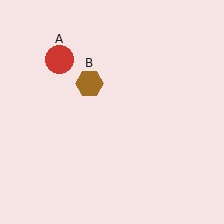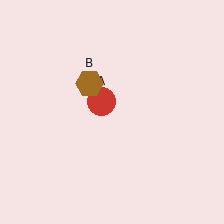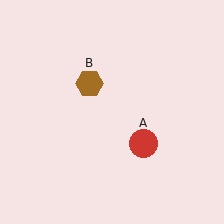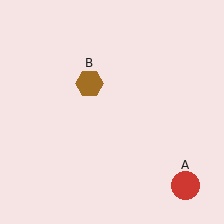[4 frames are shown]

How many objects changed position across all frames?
1 object changed position: red circle (object A).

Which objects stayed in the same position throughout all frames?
Brown hexagon (object B) remained stationary.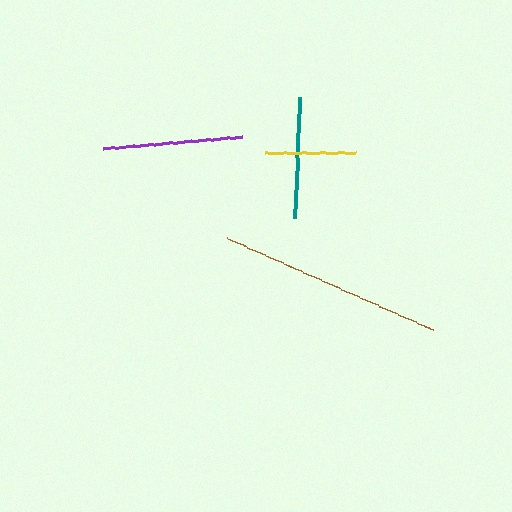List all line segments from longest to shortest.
From longest to shortest: brown, purple, teal, yellow.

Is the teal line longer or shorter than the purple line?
The purple line is longer than the teal line.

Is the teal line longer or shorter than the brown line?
The brown line is longer than the teal line.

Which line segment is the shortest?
The yellow line is the shortest at approximately 89 pixels.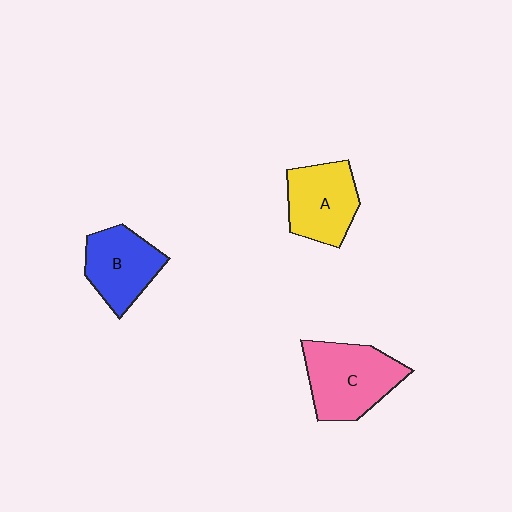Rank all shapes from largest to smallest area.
From largest to smallest: C (pink), A (yellow), B (blue).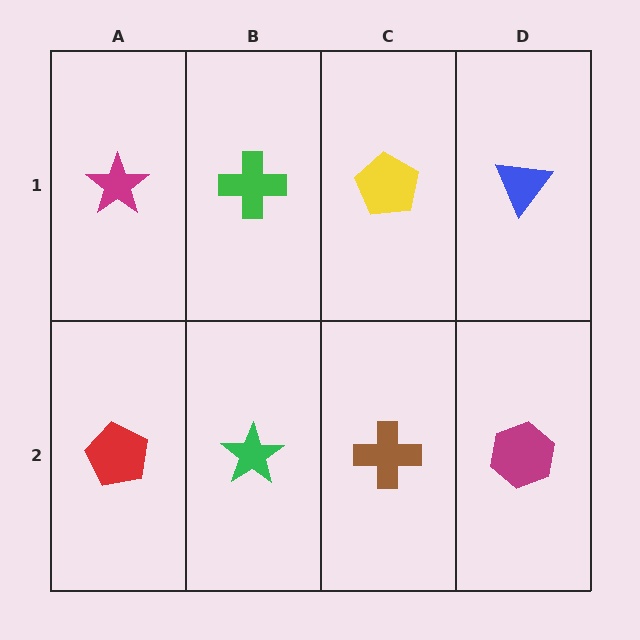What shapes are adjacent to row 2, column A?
A magenta star (row 1, column A), a green star (row 2, column B).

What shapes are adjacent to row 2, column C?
A yellow pentagon (row 1, column C), a green star (row 2, column B), a magenta hexagon (row 2, column D).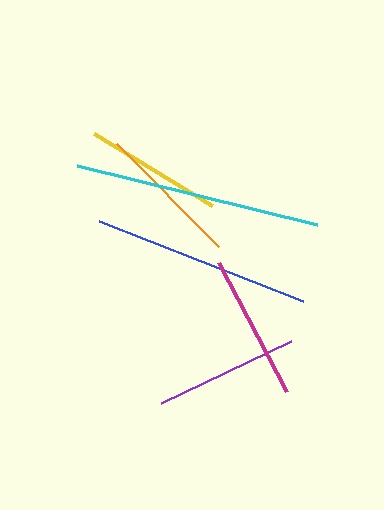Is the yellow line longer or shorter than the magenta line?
The magenta line is longer than the yellow line.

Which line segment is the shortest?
The yellow line is the shortest at approximately 138 pixels.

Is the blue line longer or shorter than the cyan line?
The cyan line is longer than the blue line.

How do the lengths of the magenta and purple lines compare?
The magenta and purple lines are approximately the same length.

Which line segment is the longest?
The cyan line is the longest at approximately 247 pixels.